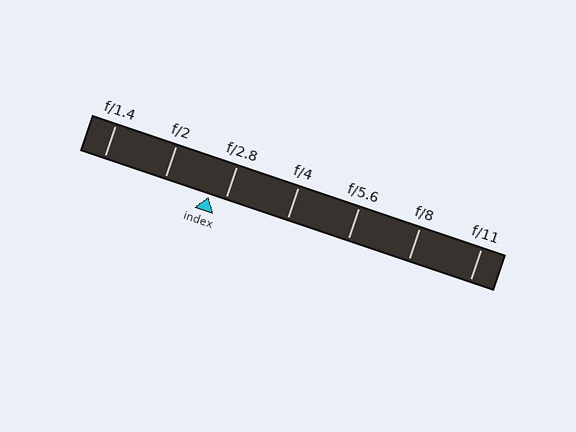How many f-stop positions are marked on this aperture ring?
There are 7 f-stop positions marked.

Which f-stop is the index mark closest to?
The index mark is closest to f/2.8.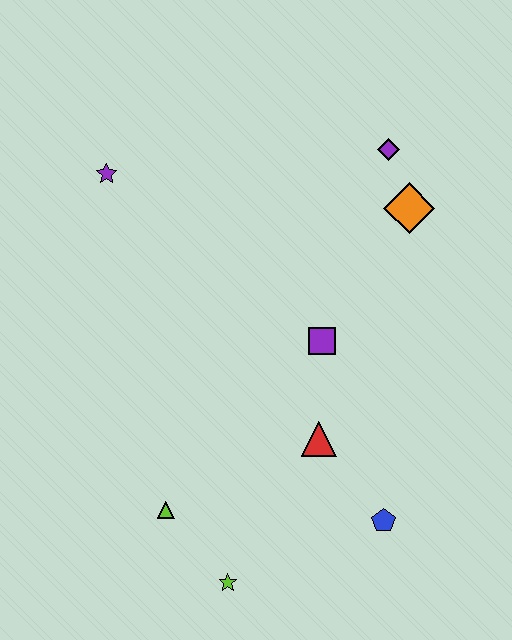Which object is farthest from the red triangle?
The purple star is farthest from the red triangle.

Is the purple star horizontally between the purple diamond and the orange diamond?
No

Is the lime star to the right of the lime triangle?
Yes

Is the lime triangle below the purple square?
Yes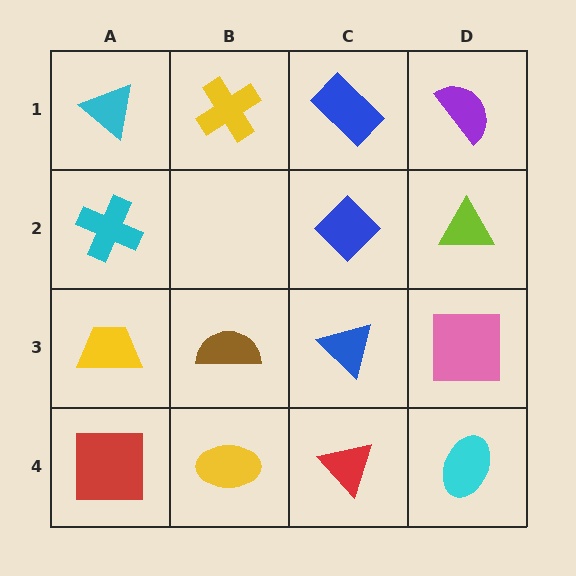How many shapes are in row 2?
3 shapes.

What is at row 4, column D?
A cyan ellipse.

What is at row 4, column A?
A red square.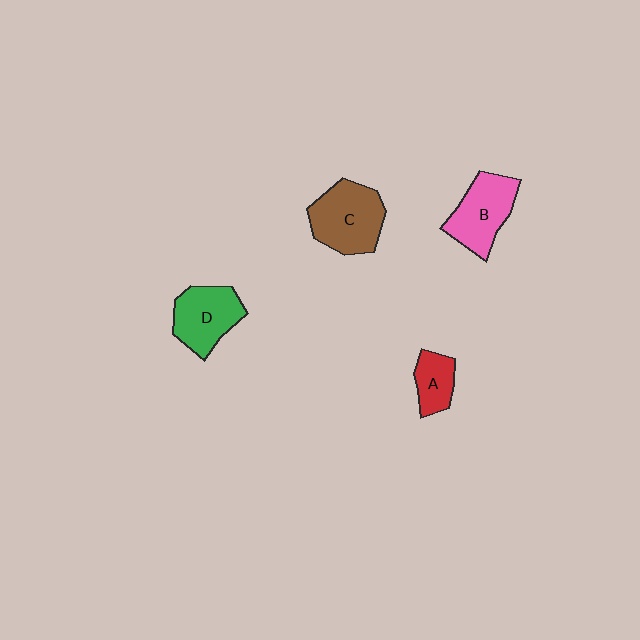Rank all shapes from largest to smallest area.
From largest to smallest: C (brown), B (pink), D (green), A (red).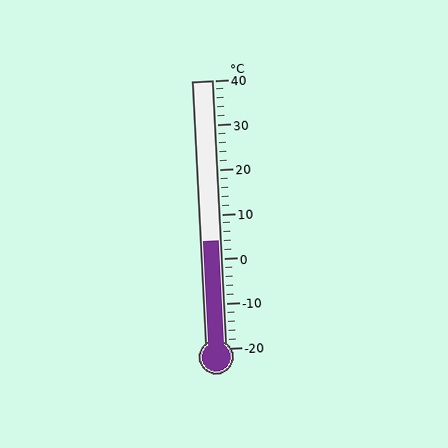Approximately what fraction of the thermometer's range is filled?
The thermometer is filled to approximately 40% of its range.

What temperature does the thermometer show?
The thermometer shows approximately 4°C.